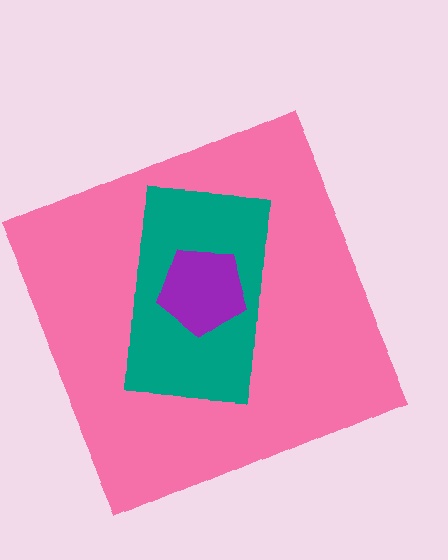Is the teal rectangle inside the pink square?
Yes.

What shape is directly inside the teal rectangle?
The purple pentagon.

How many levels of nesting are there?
3.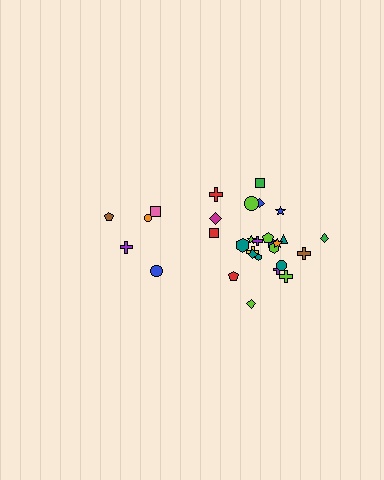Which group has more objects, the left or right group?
The right group.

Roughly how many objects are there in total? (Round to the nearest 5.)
Roughly 30 objects in total.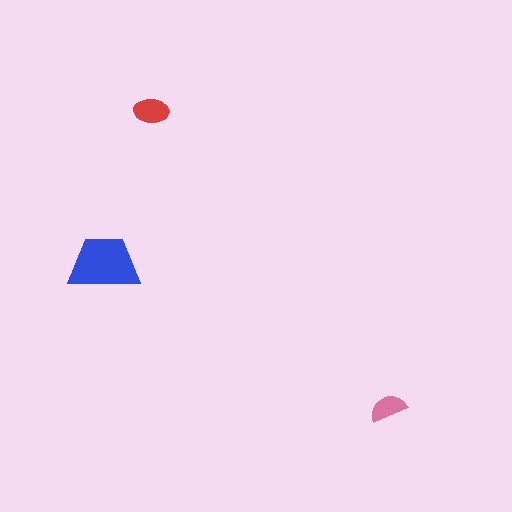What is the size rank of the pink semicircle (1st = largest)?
3rd.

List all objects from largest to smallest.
The blue trapezoid, the red ellipse, the pink semicircle.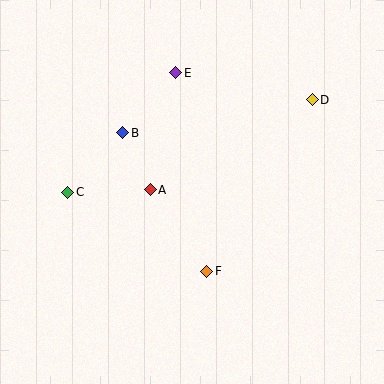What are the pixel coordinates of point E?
Point E is at (176, 73).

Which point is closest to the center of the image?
Point A at (150, 190) is closest to the center.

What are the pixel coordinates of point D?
Point D is at (312, 100).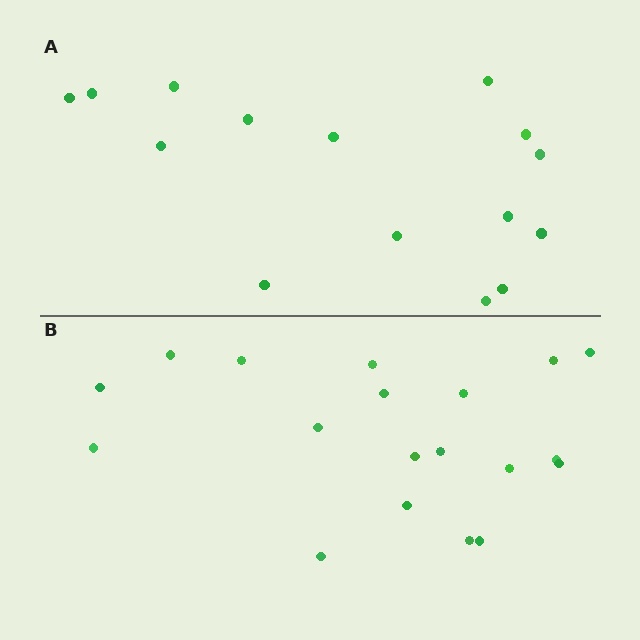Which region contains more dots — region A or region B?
Region B (the bottom region) has more dots.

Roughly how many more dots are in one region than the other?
Region B has about 4 more dots than region A.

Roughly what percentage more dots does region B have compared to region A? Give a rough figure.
About 25% more.